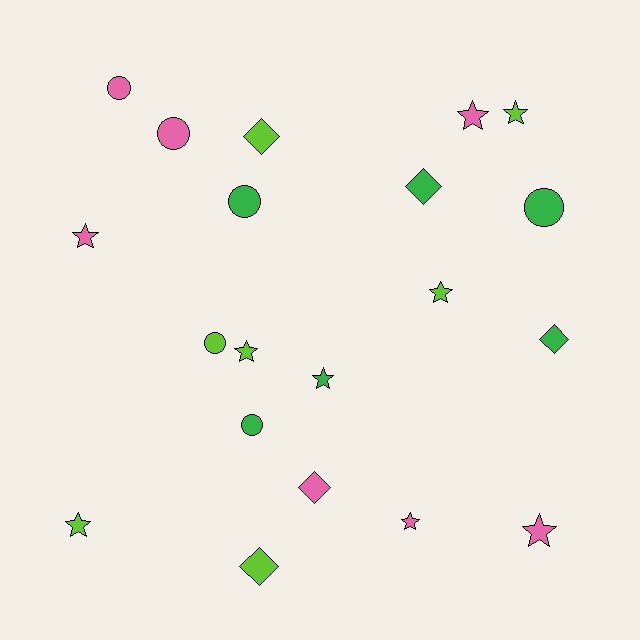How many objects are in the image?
There are 20 objects.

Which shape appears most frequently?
Star, with 9 objects.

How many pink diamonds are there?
There is 1 pink diamond.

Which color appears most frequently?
Pink, with 7 objects.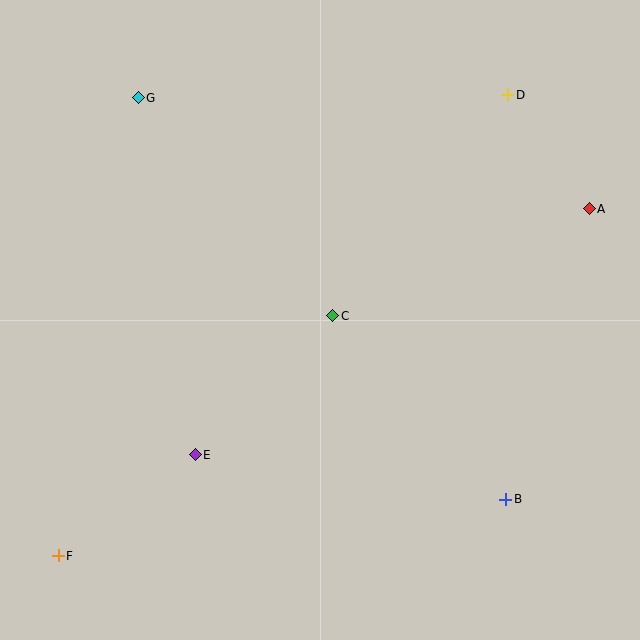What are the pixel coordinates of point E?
Point E is at (195, 455).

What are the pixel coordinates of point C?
Point C is at (333, 316).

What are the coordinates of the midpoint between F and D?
The midpoint between F and D is at (283, 325).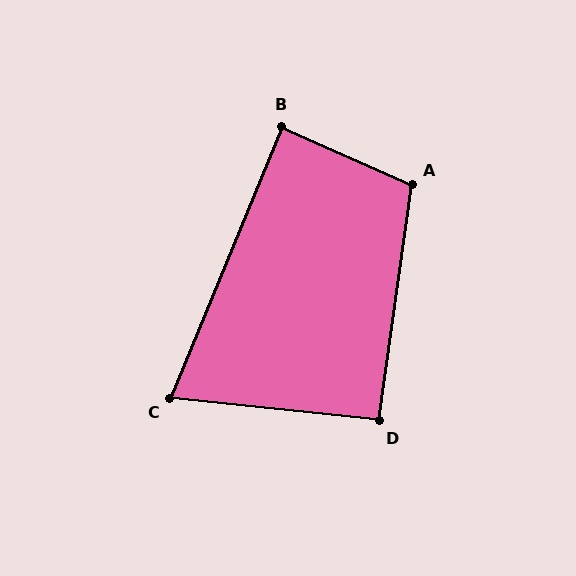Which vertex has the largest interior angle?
A, at approximately 106 degrees.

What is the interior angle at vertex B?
Approximately 88 degrees (approximately right).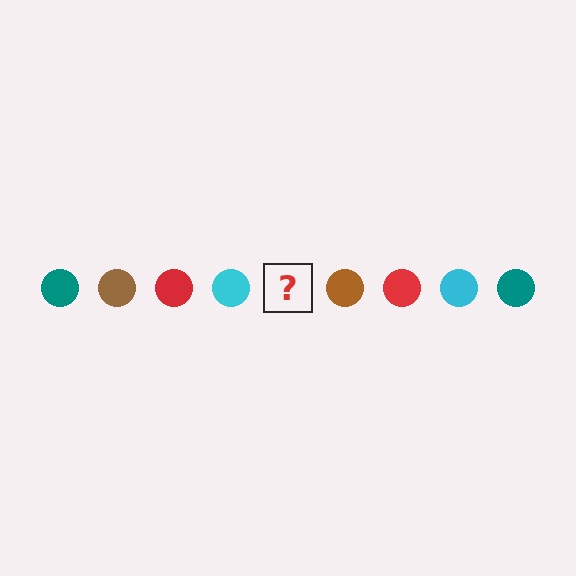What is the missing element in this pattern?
The missing element is a teal circle.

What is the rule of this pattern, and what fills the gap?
The rule is that the pattern cycles through teal, brown, red, cyan circles. The gap should be filled with a teal circle.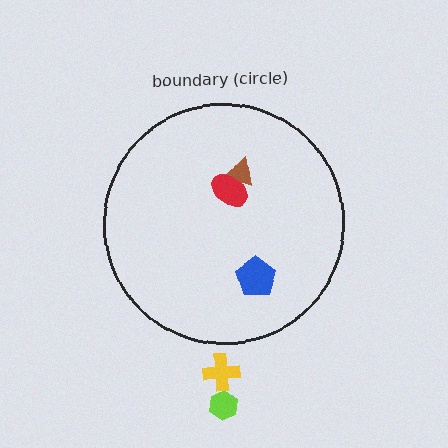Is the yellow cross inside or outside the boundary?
Outside.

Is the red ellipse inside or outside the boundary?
Inside.